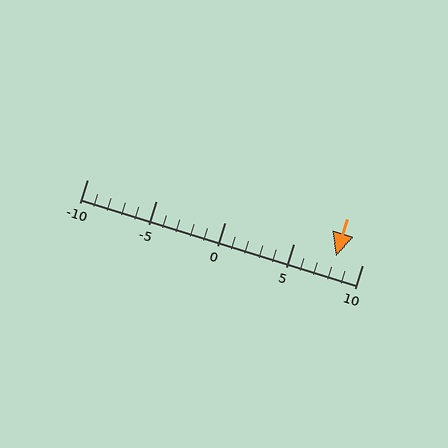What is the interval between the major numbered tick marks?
The major tick marks are spaced 5 units apart.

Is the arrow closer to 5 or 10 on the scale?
The arrow is closer to 10.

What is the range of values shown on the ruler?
The ruler shows values from -10 to 10.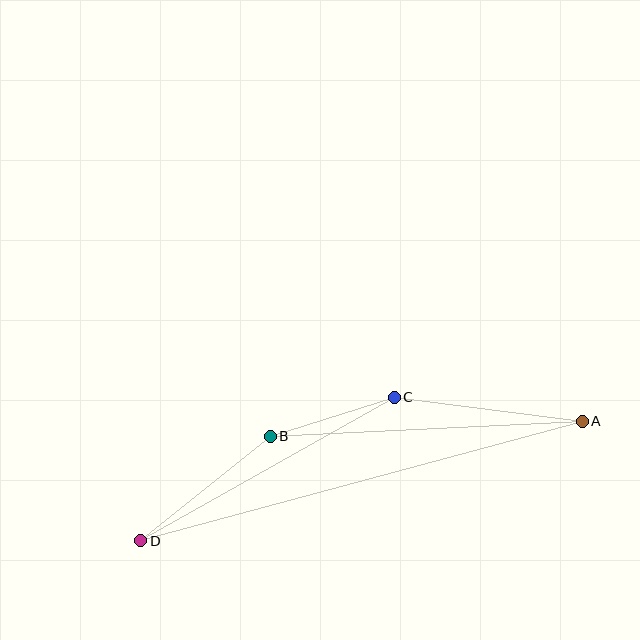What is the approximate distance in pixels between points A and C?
The distance between A and C is approximately 190 pixels.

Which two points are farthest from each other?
Points A and D are farthest from each other.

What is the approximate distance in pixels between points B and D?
The distance between B and D is approximately 166 pixels.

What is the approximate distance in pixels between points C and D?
The distance between C and D is approximately 291 pixels.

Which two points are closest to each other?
Points B and C are closest to each other.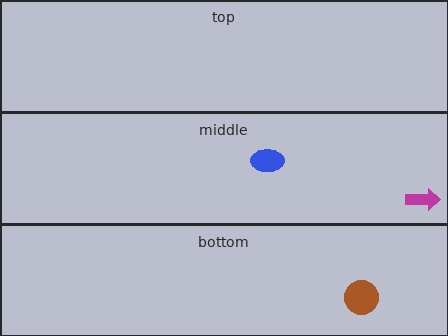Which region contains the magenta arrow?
The middle region.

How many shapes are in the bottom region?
1.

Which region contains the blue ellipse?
The middle region.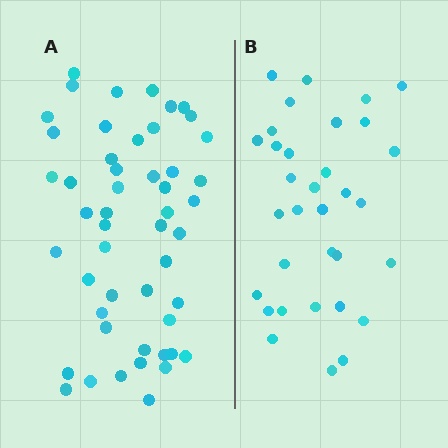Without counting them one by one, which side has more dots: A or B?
Region A (the left region) has more dots.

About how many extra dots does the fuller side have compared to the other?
Region A has approximately 15 more dots than region B.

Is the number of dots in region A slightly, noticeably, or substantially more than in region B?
Region A has substantially more. The ratio is roughly 1.5 to 1.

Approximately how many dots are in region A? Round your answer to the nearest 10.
About 50 dots.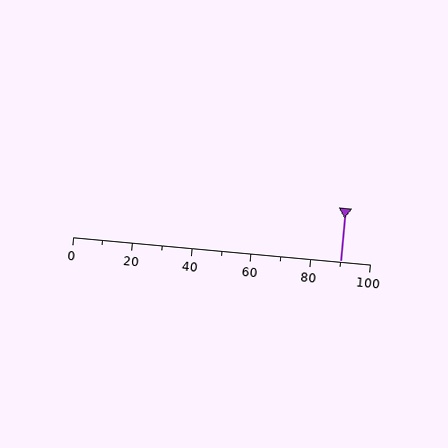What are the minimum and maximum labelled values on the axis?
The axis runs from 0 to 100.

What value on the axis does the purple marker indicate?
The marker indicates approximately 90.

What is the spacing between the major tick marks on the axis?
The major ticks are spaced 20 apart.